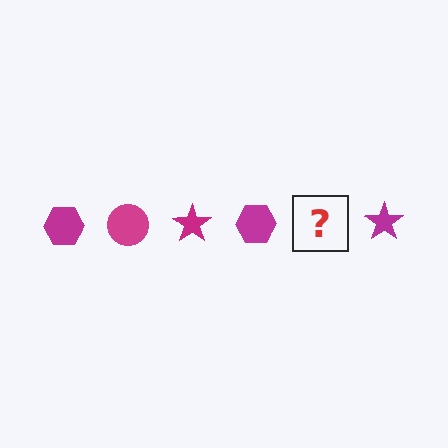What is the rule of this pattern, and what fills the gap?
The rule is that the pattern cycles through hexagon, circle, star shapes in magenta. The gap should be filled with a magenta circle.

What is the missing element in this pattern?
The missing element is a magenta circle.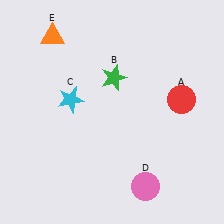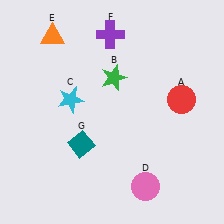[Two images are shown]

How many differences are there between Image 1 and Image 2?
There are 2 differences between the two images.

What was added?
A purple cross (F), a teal diamond (G) were added in Image 2.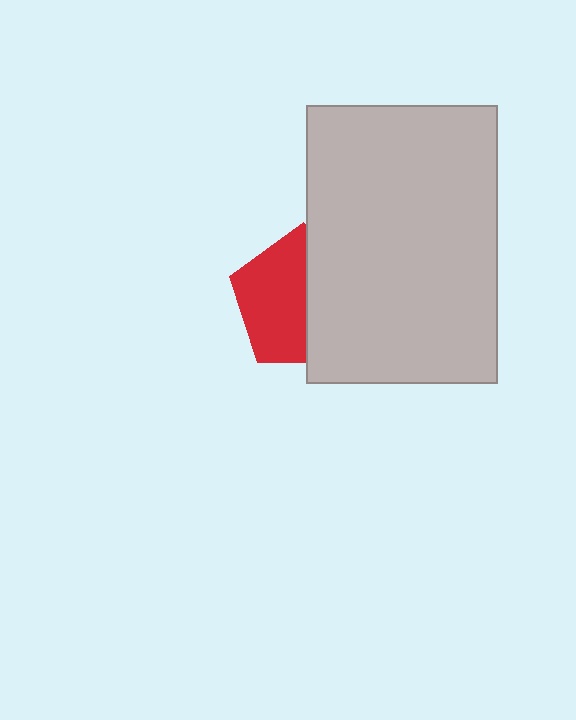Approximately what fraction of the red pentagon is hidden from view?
Roughly 48% of the red pentagon is hidden behind the light gray rectangle.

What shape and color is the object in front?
The object in front is a light gray rectangle.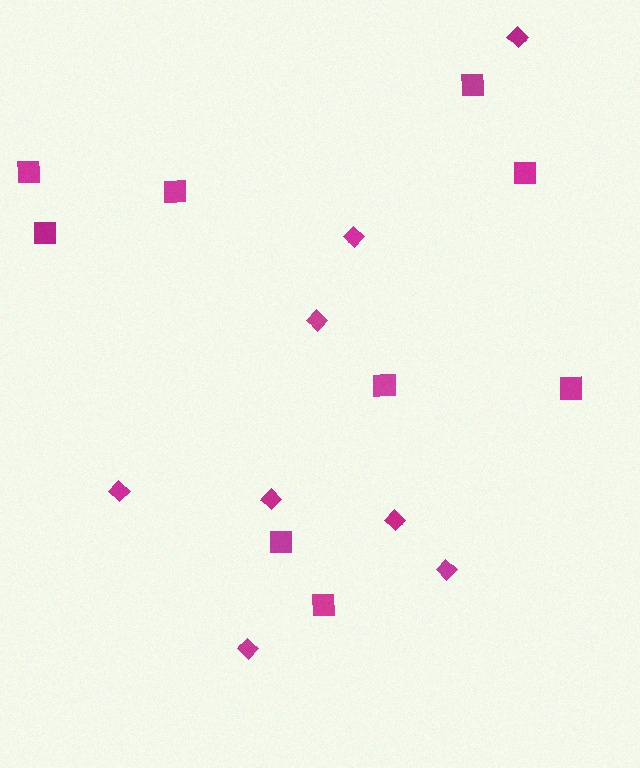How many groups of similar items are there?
There are 2 groups: one group of squares (9) and one group of diamonds (8).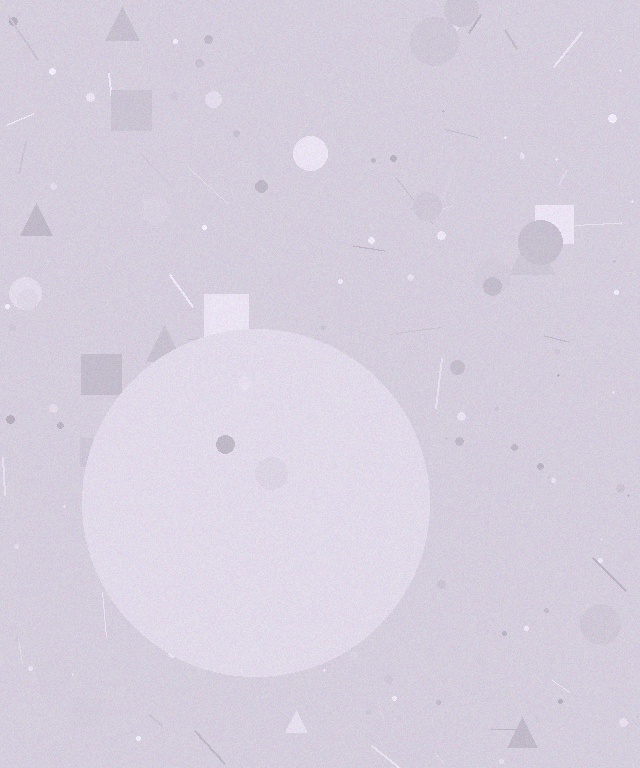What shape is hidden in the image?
A circle is hidden in the image.